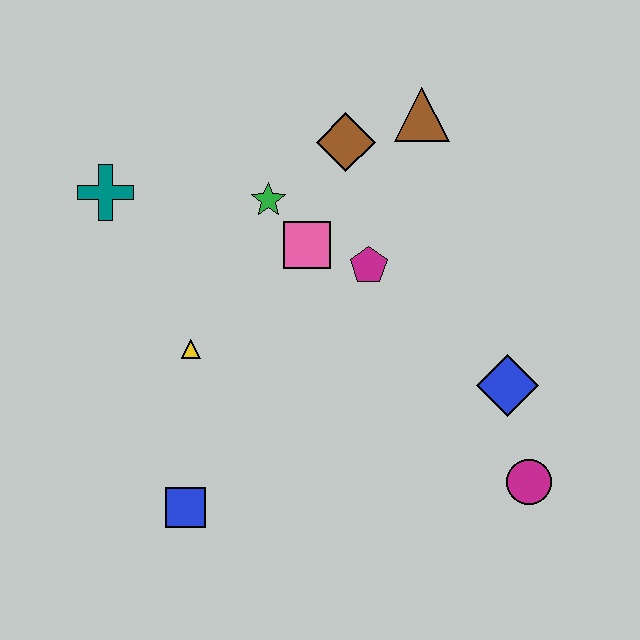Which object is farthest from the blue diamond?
The teal cross is farthest from the blue diamond.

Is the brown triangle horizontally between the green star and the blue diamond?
Yes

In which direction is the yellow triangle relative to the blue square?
The yellow triangle is above the blue square.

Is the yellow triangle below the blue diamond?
No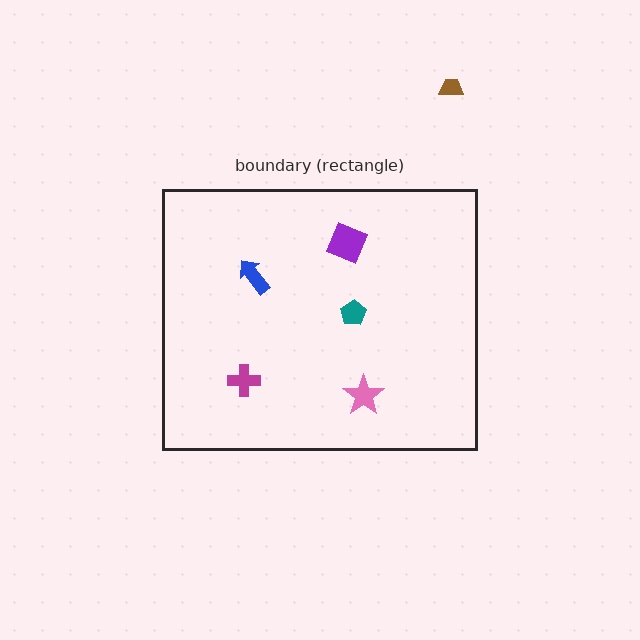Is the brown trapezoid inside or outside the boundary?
Outside.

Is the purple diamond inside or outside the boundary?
Inside.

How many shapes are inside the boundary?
5 inside, 1 outside.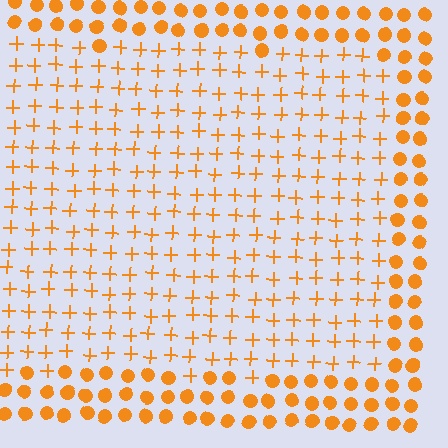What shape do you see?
I see a rectangle.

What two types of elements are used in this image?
The image uses plus signs inside the rectangle region and circles outside it.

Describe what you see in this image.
The image is filled with small orange elements arranged in a uniform grid. A rectangle-shaped region contains plus signs, while the surrounding area contains circles. The boundary is defined purely by the change in element shape.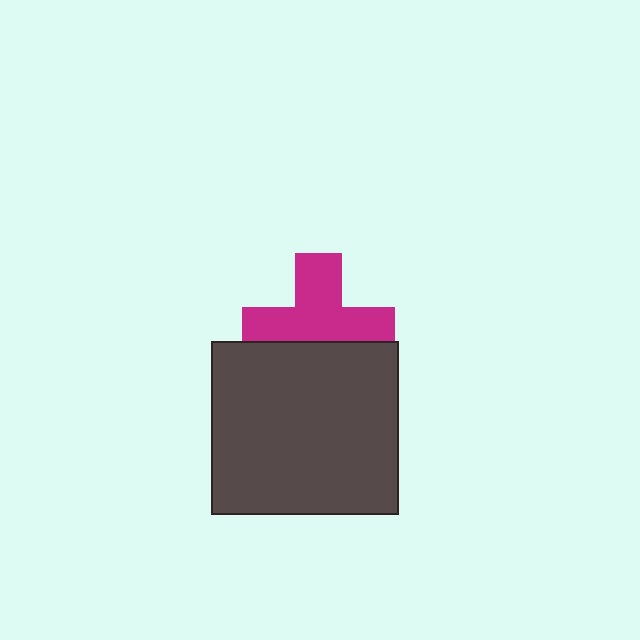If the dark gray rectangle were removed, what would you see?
You would see the complete magenta cross.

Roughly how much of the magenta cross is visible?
About half of it is visible (roughly 64%).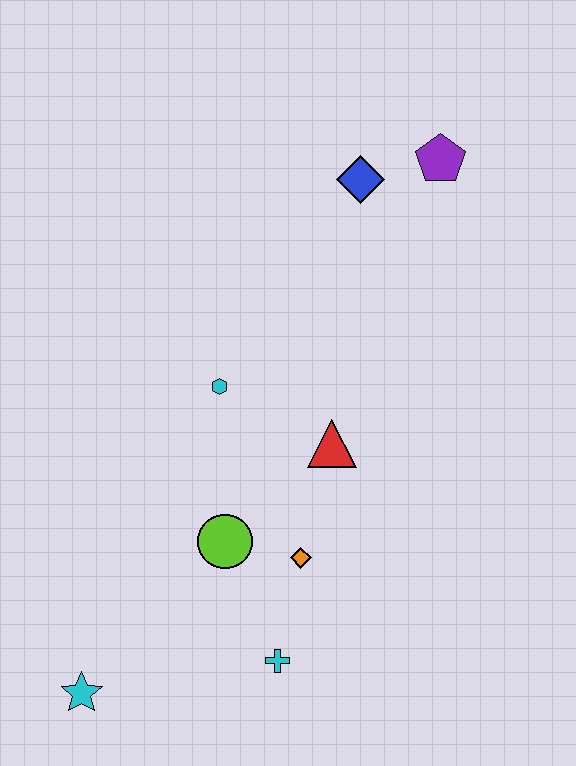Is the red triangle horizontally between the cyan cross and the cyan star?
No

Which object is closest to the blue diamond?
The purple pentagon is closest to the blue diamond.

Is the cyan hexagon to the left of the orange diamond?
Yes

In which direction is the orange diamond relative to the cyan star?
The orange diamond is to the right of the cyan star.